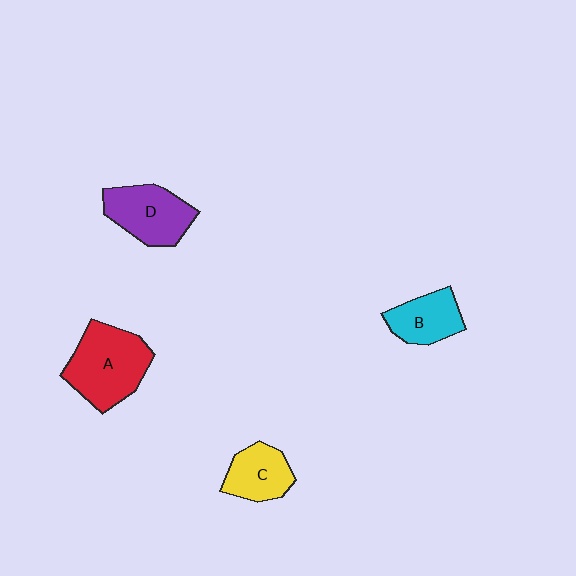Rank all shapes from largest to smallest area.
From largest to smallest: A (red), D (purple), C (yellow), B (cyan).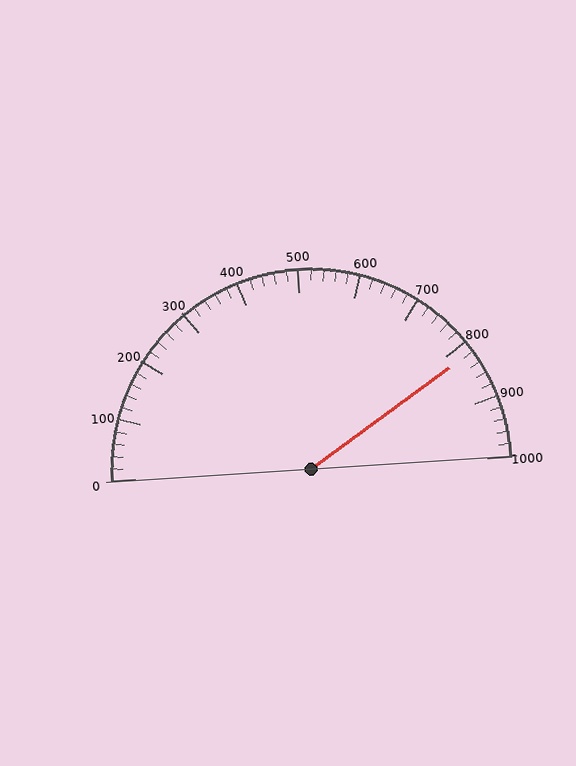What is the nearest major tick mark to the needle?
The nearest major tick mark is 800.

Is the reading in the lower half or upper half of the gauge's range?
The reading is in the upper half of the range (0 to 1000).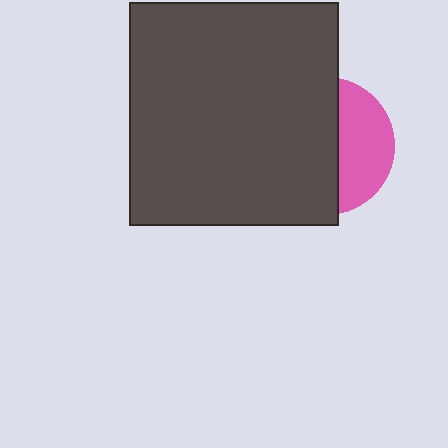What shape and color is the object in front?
The object in front is a dark gray rectangle.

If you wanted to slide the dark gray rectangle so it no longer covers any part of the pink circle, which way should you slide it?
Slide it left — that is the most direct way to separate the two shapes.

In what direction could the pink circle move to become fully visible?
The pink circle could move right. That would shift it out from behind the dark gray rectangle entirely.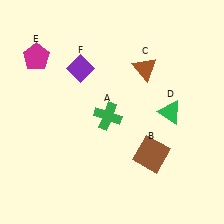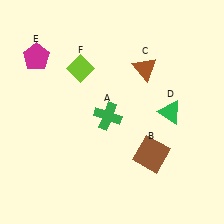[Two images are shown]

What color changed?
The diamond (F) changed from purple in Image 1 to lime in Image 2.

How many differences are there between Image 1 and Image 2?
There is 1 difference between the two images.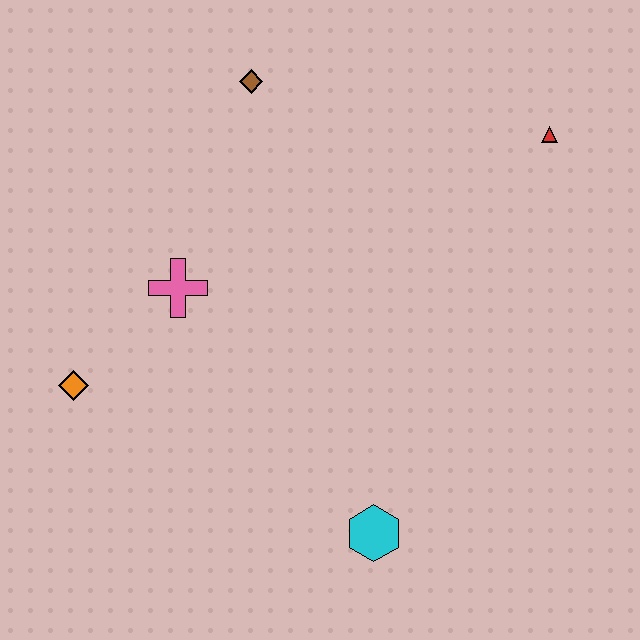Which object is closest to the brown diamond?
The pink cross is closest to the brown diamond.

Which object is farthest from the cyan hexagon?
The brown diamond is farthest from the cyan hexagon.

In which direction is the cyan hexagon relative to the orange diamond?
The cyan hexagon is to the right of the orange diamond.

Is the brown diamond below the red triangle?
No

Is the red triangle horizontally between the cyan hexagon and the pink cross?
No